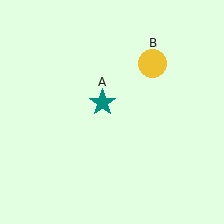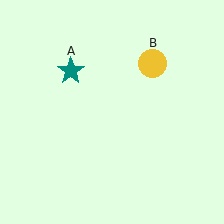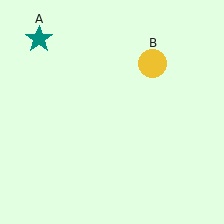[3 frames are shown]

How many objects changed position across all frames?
1 object changed position: teal star (object A).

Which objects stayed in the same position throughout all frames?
Yellow circle (object B) remained stationary.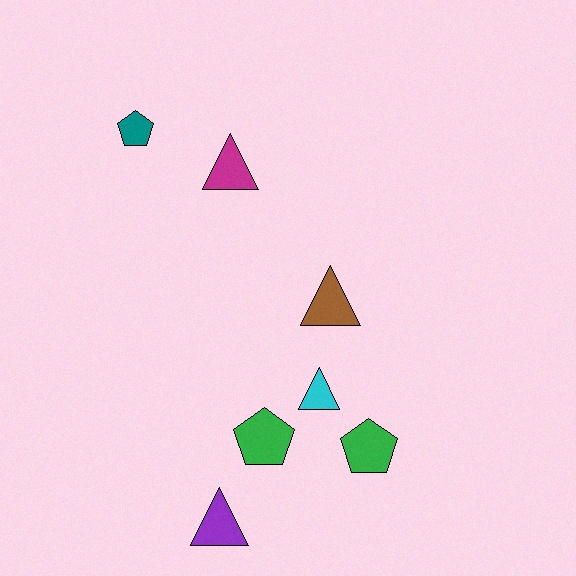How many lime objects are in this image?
There are no lime objects.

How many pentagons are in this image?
There are 3 pentagons.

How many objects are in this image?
There are 7 objects.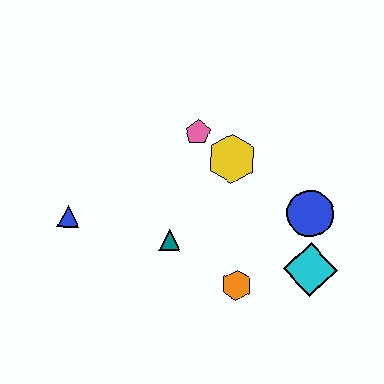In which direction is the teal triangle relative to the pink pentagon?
The teal triangle is below the pink pentagon.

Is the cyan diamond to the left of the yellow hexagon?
No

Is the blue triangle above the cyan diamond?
Yes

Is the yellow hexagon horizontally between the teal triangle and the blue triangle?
No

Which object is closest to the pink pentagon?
The yellow hexagon is closest to the pink pentagon.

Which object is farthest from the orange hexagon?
The blue triangle is farthest from the orange hexagon.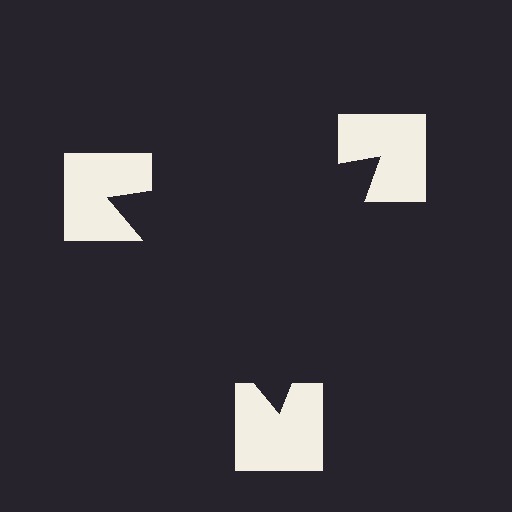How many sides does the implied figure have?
3 sides.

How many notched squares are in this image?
There are 3 — one at each vertex of the illusory triangle.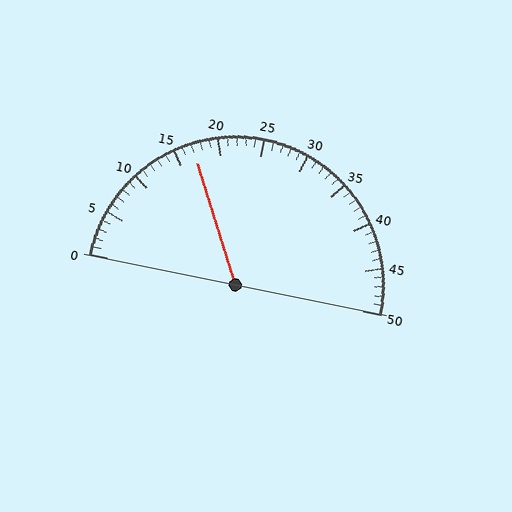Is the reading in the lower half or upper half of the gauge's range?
The reading is in the lower half of the range (0 to 50).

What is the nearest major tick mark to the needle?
The nearest major tick mark is 15.